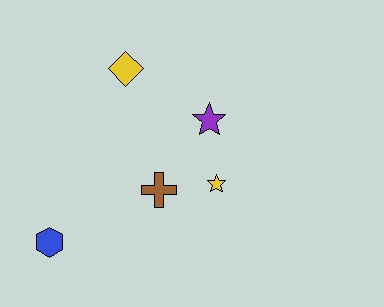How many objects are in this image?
There are 5 objects.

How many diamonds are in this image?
There is 1 diamond.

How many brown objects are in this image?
There is 1 brown object.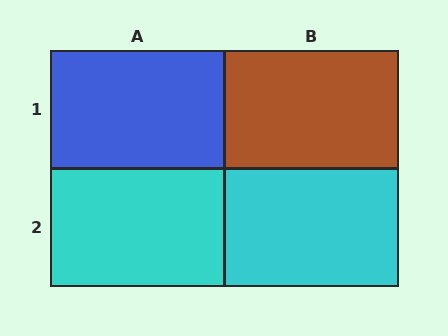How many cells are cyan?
2 cells are cyan.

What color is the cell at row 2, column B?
Cyan.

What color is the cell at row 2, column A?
Cyan.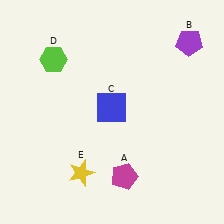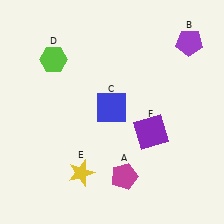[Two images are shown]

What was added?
A purple square (F) was added in Image 2.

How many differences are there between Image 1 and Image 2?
There is 1 difference between the two images.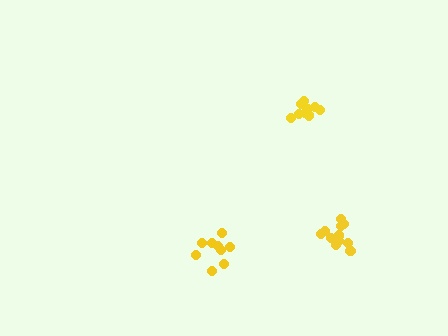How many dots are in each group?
Group 1: 9 dots, Group 2: 10 dots, Group 3: 12 dots (31 total).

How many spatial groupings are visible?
There are 3 spatial groupings.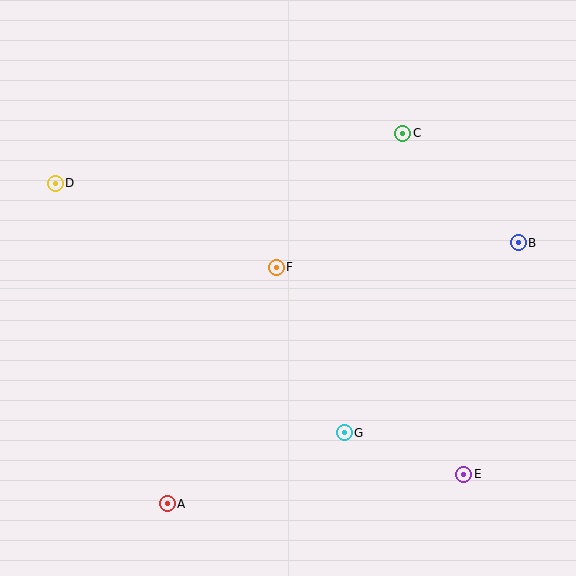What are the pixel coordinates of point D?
Point D is at (55, 183).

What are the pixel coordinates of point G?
Point G is at (344, 433).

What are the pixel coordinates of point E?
Point E is at (464, 474).